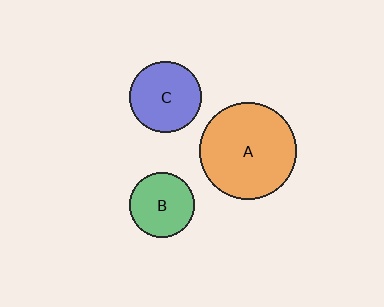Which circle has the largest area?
Circle A (orange).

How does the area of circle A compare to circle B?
Approximately 2.2 times.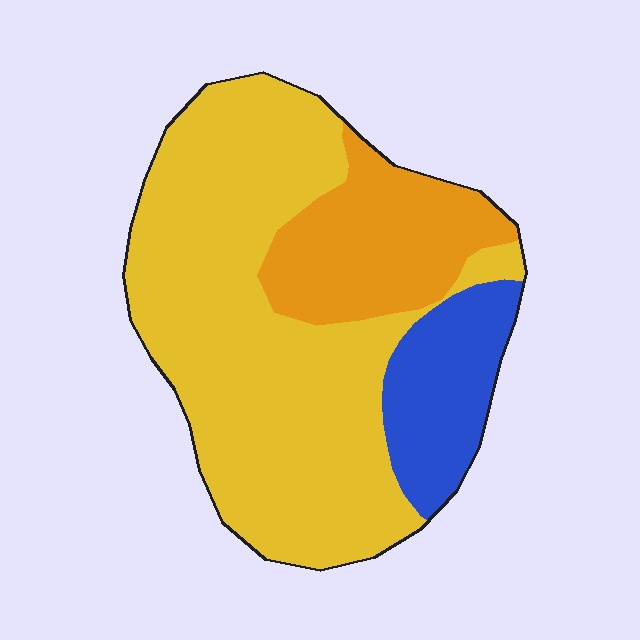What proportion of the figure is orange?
Orange takes up about one fifth (1/5) of the figure.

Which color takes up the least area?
Blue, at roughly 15%.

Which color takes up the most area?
Yellow, at roughly 65%.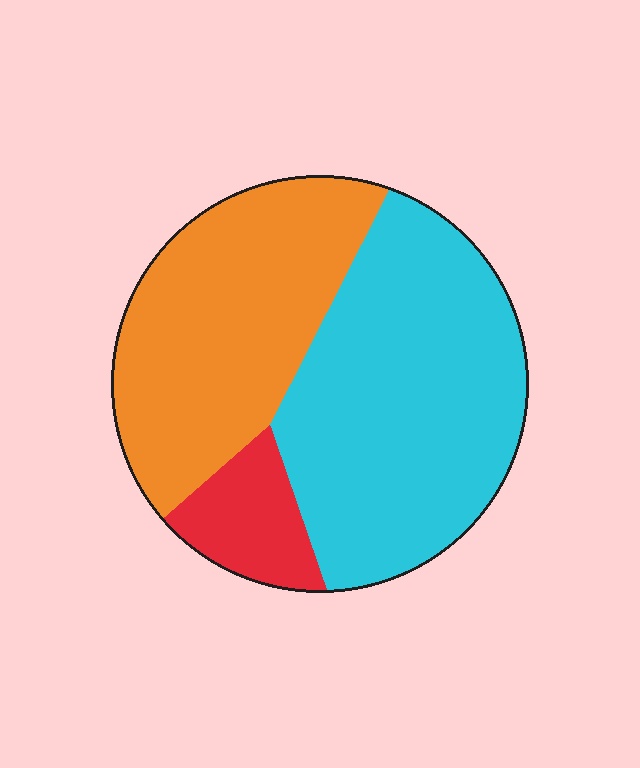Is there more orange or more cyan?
Cyan.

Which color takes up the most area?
Cyan, at roughly 50%.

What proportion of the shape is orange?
Orange covers about 40% of the shape.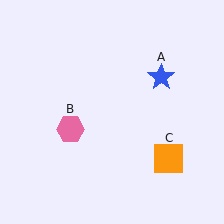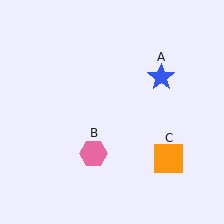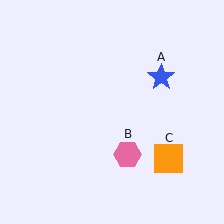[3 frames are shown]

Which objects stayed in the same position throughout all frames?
Blue star (object A) and orange square (object C) remained stationary.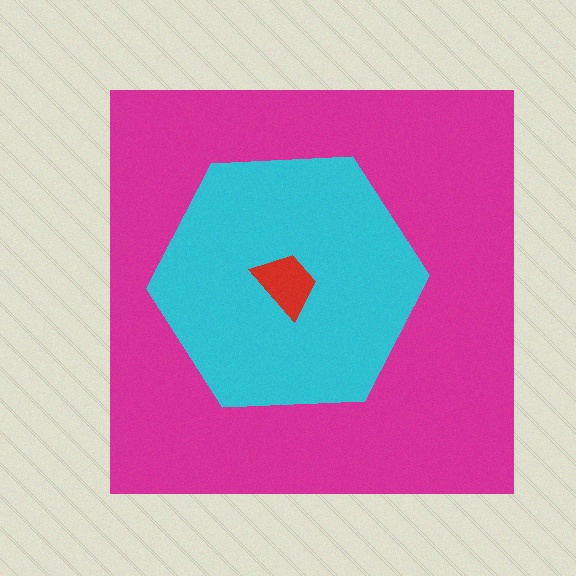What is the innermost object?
The red trapezoid.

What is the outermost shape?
The magenta square.